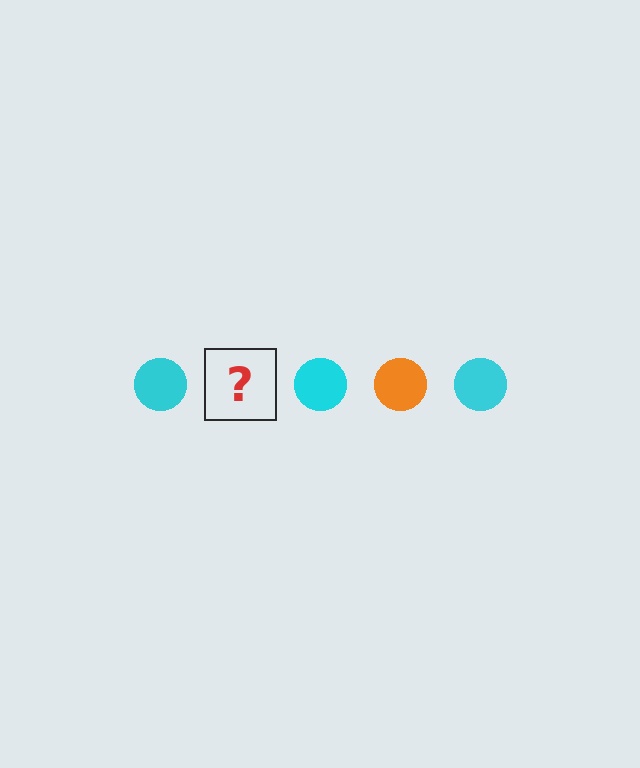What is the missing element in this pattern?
The missing element is an orange circle.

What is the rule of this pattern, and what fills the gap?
The rule is that the pattern cycles through cyan, orange circles. The gap should be filled with an orange circle.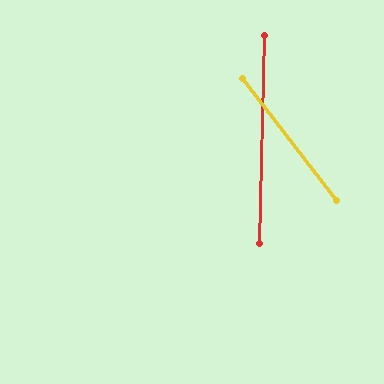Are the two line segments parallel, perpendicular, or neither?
Neither parallel nor perpendicular — they differ by about 39°.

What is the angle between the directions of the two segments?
Approximately 39 degrees.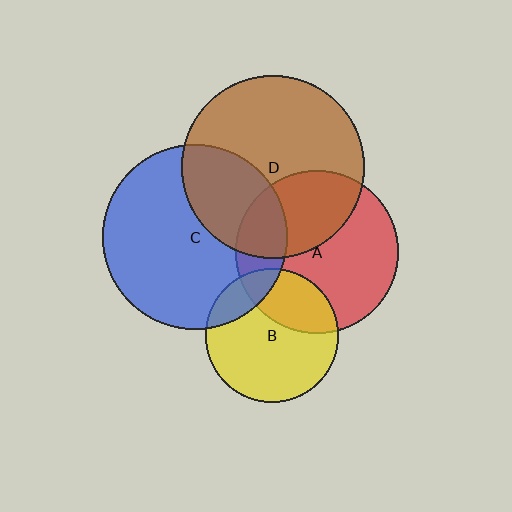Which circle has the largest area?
Circle C (blue).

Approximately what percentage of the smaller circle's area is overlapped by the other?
Approximately 20%.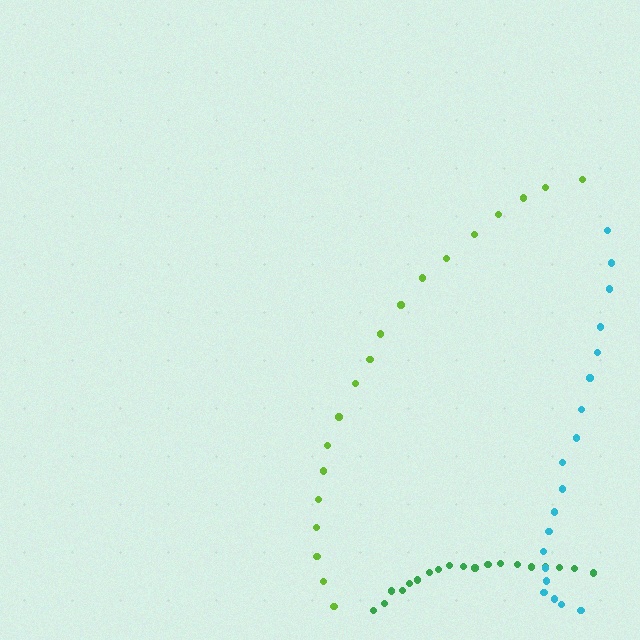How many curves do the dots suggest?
There are 3 distinct paths.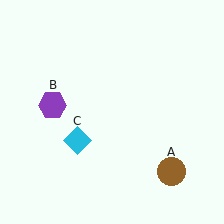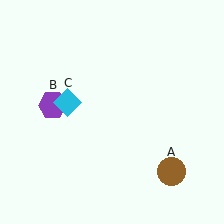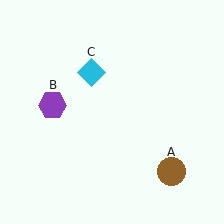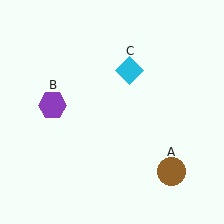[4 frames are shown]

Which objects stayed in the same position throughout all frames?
Brown circle (object A) and purple hexagon (object B) remained stationary.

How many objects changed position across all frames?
1 object changed position: cyan diamond (object C).